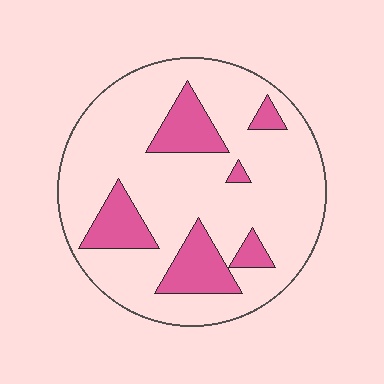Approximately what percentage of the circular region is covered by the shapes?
Approximately 20%.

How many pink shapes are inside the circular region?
6.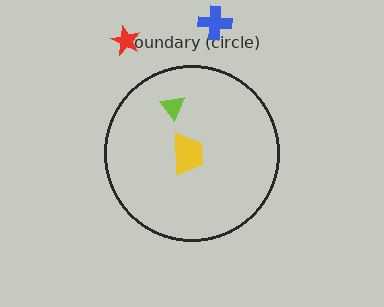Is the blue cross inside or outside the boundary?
Outside.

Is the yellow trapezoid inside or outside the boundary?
Inside.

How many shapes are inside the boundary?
2 inside, 2 outside.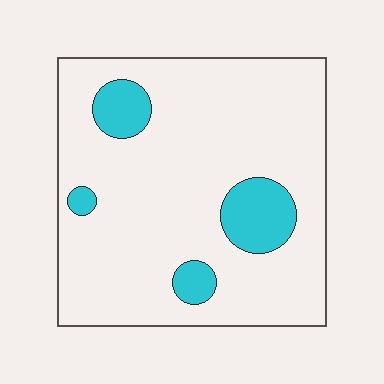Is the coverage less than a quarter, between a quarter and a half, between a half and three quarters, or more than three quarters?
Less than a quarter.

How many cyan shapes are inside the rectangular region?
4.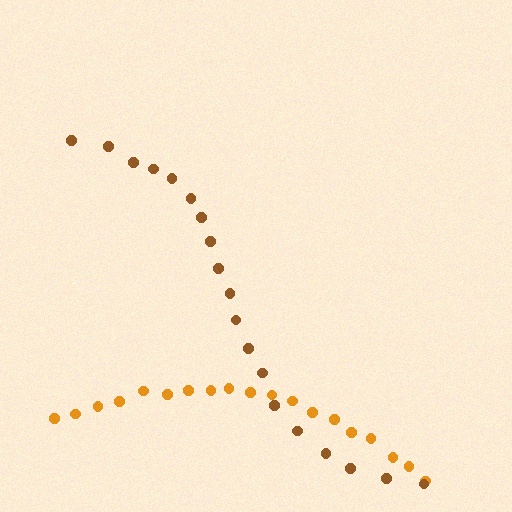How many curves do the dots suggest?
There are 2 distinct paths.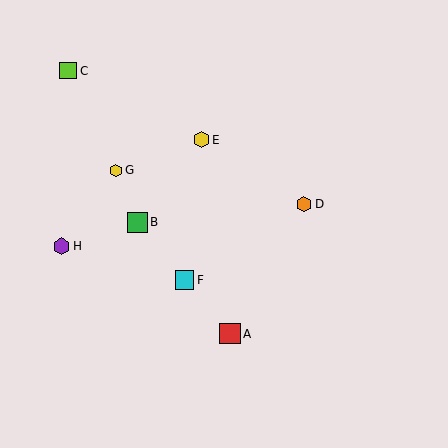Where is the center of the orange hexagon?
The center of the orange hexagon is at (304, 204).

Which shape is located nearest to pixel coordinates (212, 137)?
The yellow hexagon (labeled E) at (201, 140) is nearest to that location.